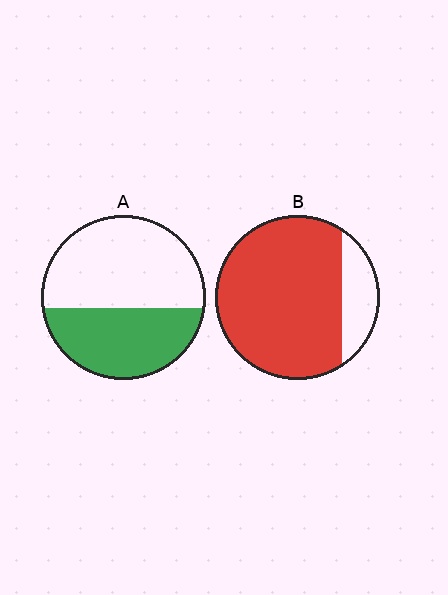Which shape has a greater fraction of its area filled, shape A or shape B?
Shape B.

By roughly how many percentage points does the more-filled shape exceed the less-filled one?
By roughly 40 percentage points (B over A).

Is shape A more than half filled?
No.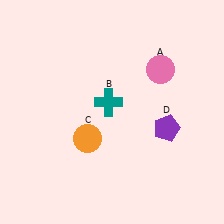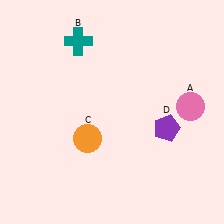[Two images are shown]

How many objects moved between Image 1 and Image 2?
2 objects moved between the two images.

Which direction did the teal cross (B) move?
The teal cross (B) moved up.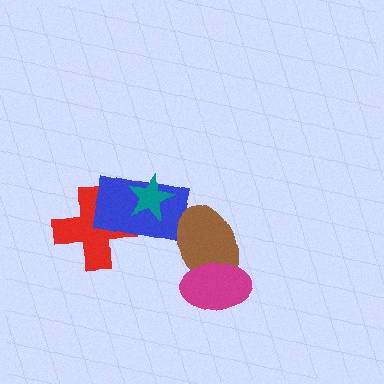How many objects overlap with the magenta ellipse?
1 object overlaps with the magenta ellipse.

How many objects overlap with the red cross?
1 object overlaps with the red cross.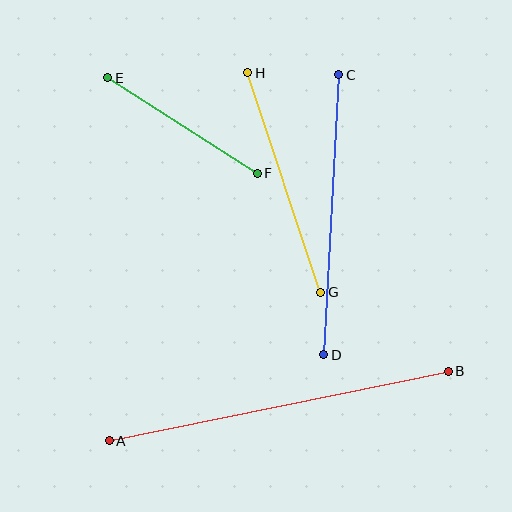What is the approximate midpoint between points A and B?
The midpoint is at approximately (279, 406) pixels.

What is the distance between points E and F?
The distance is approximately 177 pixels.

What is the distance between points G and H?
The distance is approximately 231 pixels.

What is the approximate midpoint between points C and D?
The midpoint is at approximately (331, 215) pixels.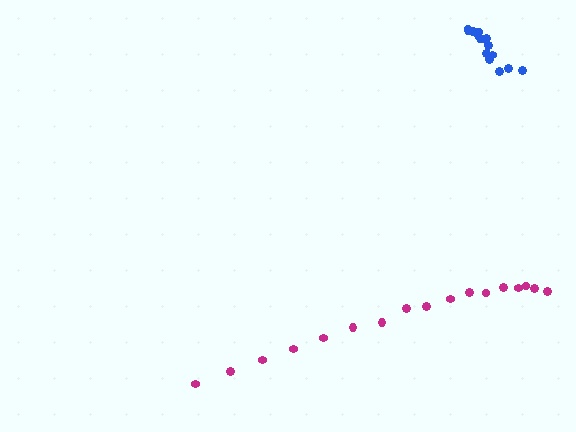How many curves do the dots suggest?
There are 2 distinct paths.